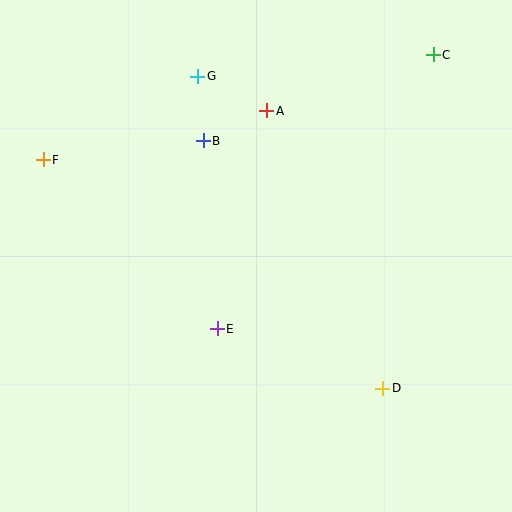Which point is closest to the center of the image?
Point E at (217, 329) is closest to the center.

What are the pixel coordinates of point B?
Point B is at (203, 141).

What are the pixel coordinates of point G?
Point G is at (198, 76).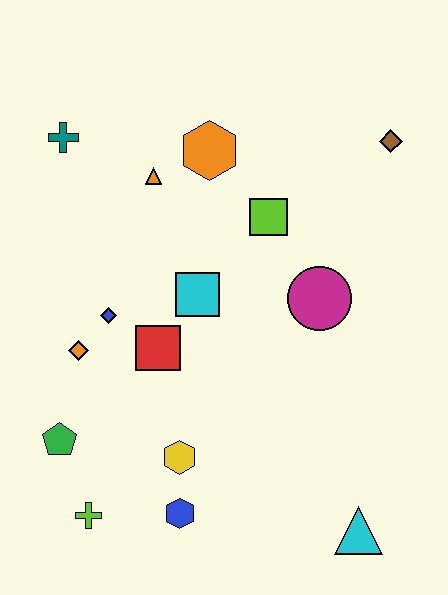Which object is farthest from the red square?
The brown diamond is farthest from the red square.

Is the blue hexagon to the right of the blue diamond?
Yes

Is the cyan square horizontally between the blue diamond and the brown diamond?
Yes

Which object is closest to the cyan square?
The red square is closest to the cyan square.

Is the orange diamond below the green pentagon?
No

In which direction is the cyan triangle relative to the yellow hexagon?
The cyan triangle is to the right of the yellow hexagon.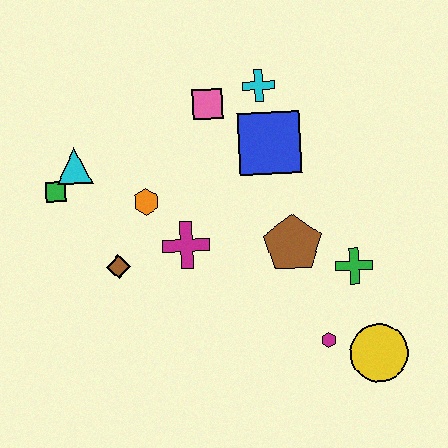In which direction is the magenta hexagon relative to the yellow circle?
The magenta hexagon is to the left of the yellow circle.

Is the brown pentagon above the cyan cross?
No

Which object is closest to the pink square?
The cyan cross is closest to the pink square.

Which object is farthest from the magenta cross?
The yellow circle is farthest from the magenta cross.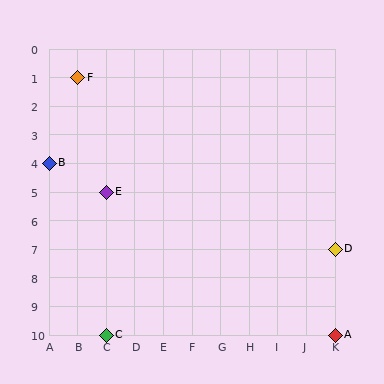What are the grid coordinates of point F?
Point F is at grid coordinates (B, 1).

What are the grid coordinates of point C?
Point C is at grid coordinates (C, 10).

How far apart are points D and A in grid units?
Points D and A are 3 rows apart.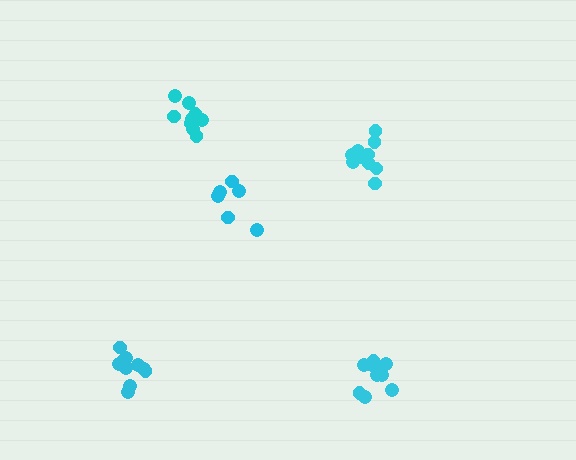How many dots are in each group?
Group 1: 10 dots, Group 2: 10 dots, Group 3: 6 dots, Group 4: 10 dots, Group 5: 10 dots (46 total).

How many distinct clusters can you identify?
There are 5 distinct clusters.